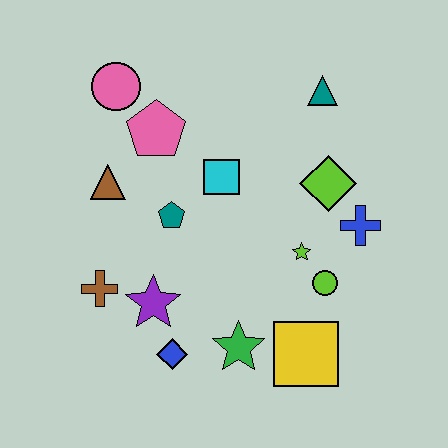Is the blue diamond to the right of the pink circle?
Yes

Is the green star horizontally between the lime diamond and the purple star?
Yes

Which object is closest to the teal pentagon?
The cyan square is closest to the teal pentagon.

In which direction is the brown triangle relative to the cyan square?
The brown triangle is to the left of the cyan square.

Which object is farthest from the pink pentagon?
The yellow square is farthest from the pink pentagon.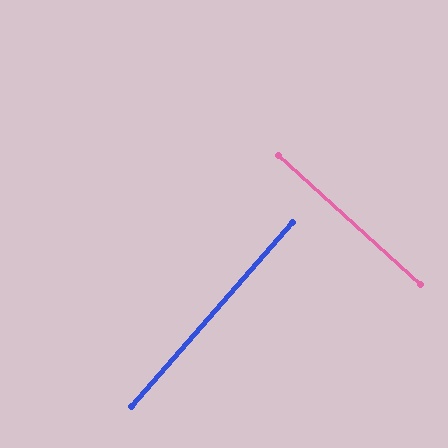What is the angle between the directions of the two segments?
Approximately 89 degrees.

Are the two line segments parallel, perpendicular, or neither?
Perpendicular — they meet at approximately 89°.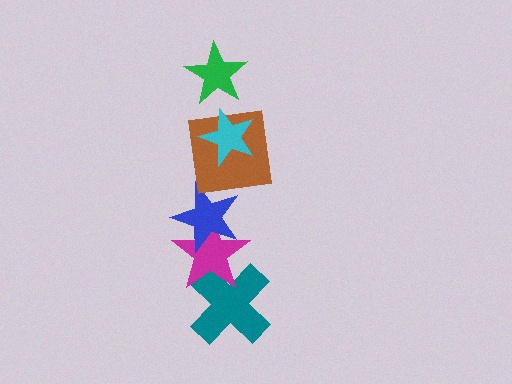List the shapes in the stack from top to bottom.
From top to bottom: the green star, the cyan star, the brown square, the blue star, the magenta star, the teal cross.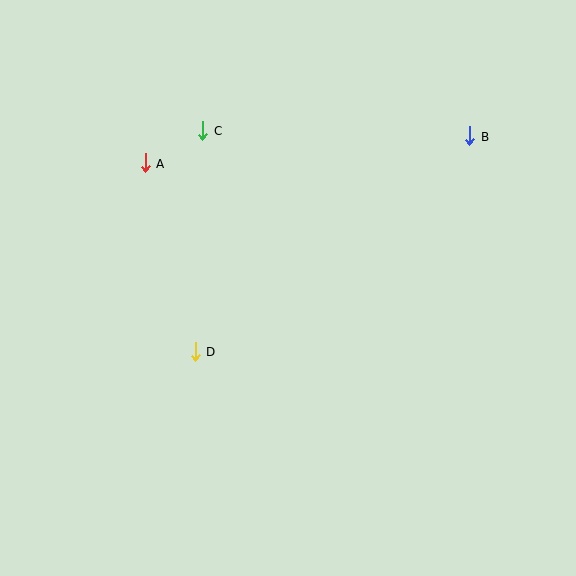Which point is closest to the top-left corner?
Point A is closest to the top-left corner.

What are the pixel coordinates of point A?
Point A is at (146, 163).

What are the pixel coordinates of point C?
Point C is at (203, 131).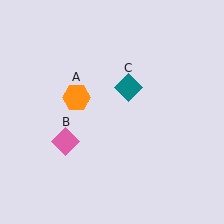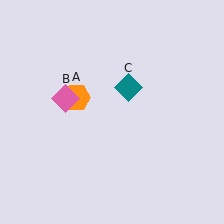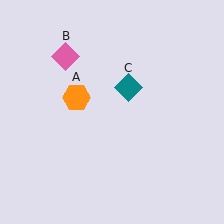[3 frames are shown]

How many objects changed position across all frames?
1 object changed position: pink diamond (object B).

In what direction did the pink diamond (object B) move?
The pink diamond (object B) moved up.